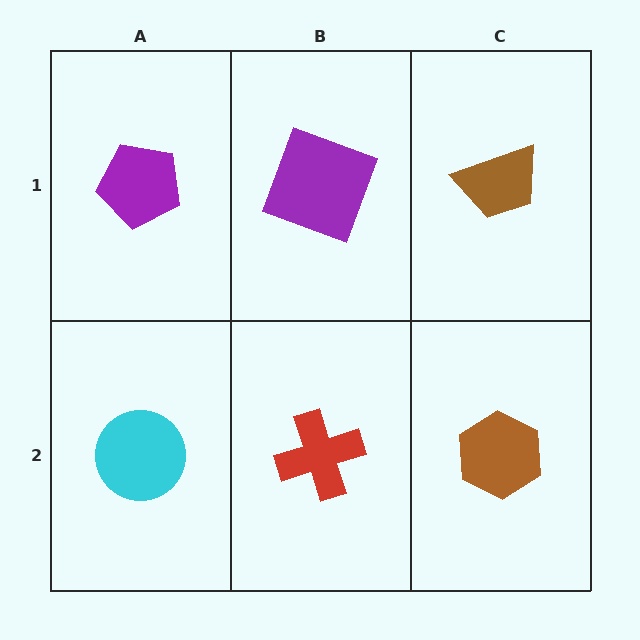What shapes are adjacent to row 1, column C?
A brown hexagon (row 2, column C), a purple square (row 1, column B).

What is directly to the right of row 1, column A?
A purple square.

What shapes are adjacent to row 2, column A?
A purple pentagon (row 1, column A), a red cross (row 2, column B).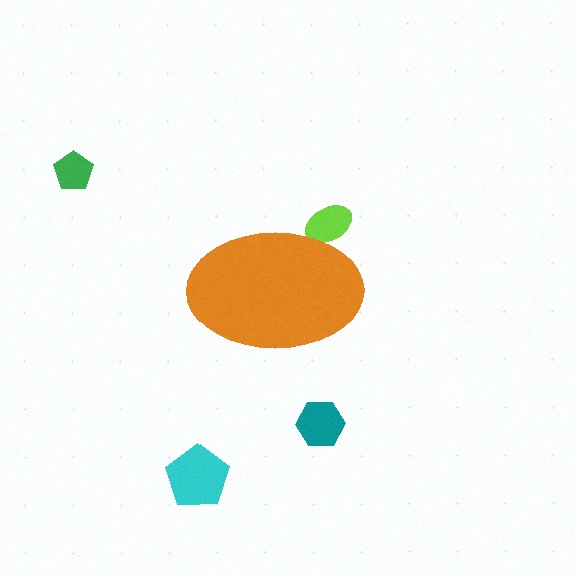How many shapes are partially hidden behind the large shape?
1 shape is partially hidden.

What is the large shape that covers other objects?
An orange ellipse.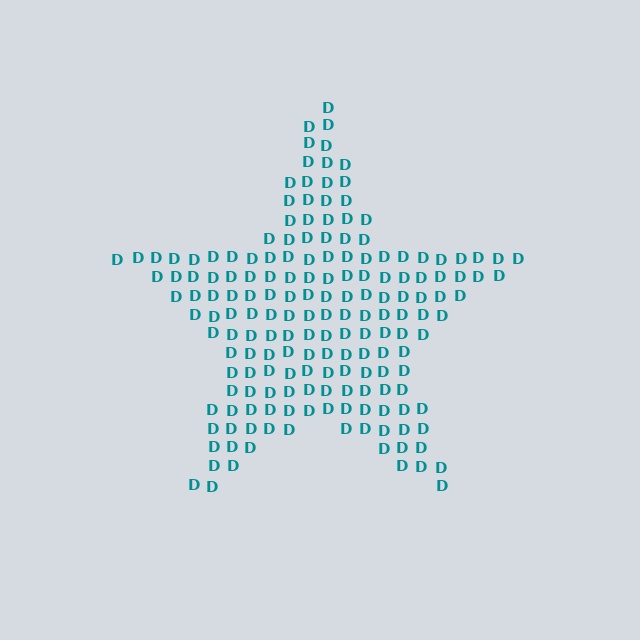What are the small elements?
The small elements are letter D's.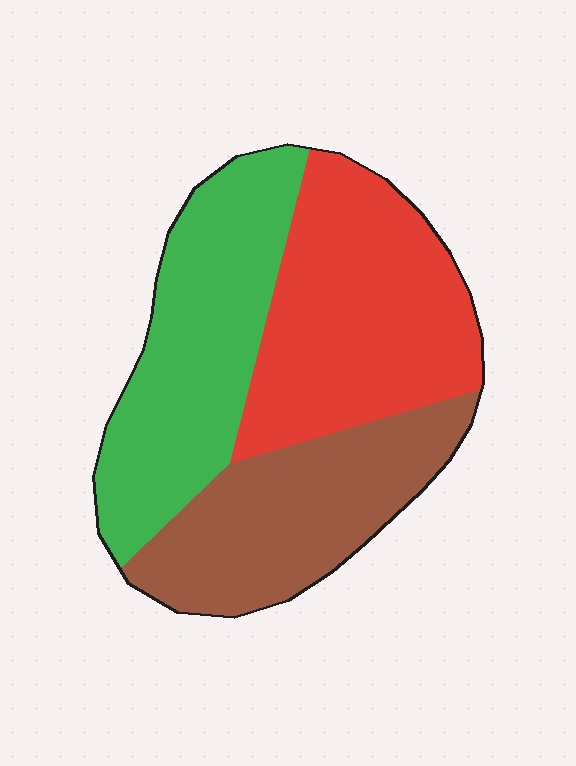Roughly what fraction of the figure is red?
Red covers roughly 35% of the figure.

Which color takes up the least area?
Brown, at roughly 30%.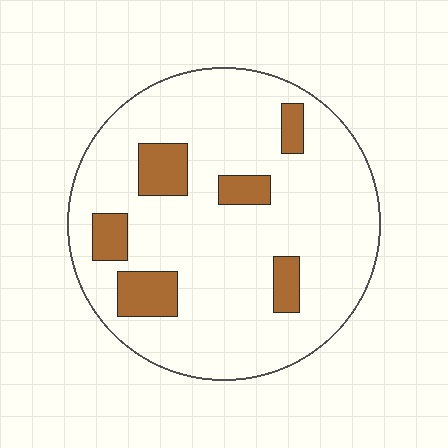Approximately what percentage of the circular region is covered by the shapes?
Approximately 15%.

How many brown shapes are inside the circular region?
6.